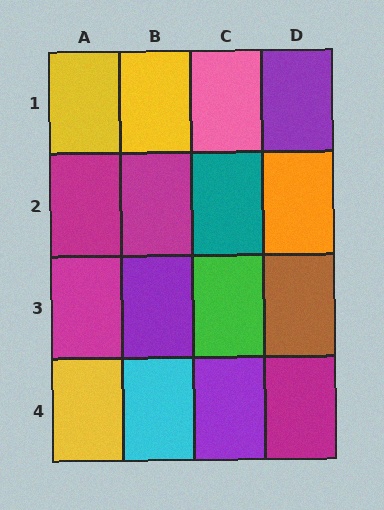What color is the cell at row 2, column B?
Magenta.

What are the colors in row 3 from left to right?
Magenta, purple, green, brown.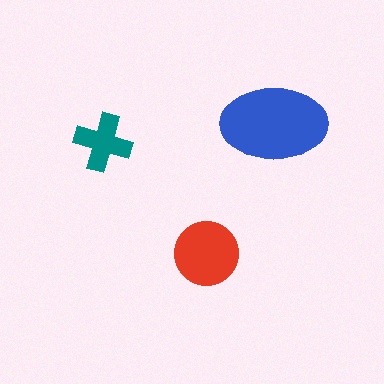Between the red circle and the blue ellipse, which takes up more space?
The blue ellipse.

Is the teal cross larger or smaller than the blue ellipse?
Smaller.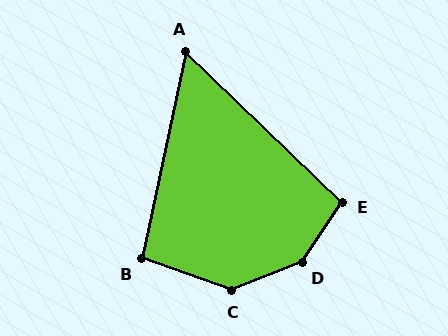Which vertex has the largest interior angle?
D, at approximately 145 degrees.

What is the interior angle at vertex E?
Approximately 101 degrees (obtuse).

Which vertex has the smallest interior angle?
A, at approximately 58 degrees.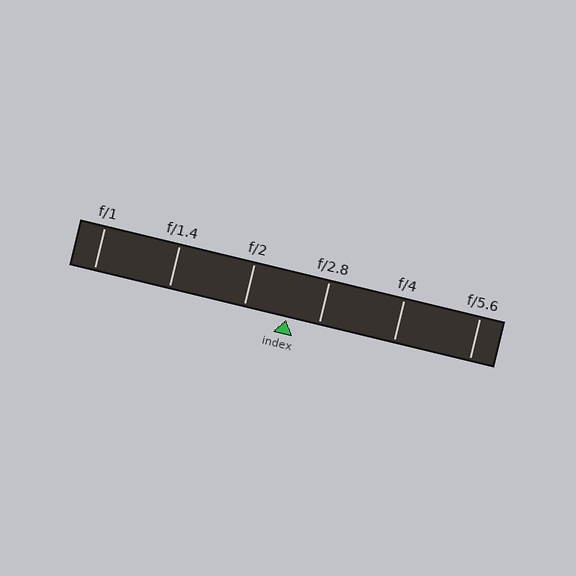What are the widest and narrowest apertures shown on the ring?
The widest aperture shown is f/1 and the narrowest is f/5.6.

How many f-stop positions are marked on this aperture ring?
There are 6 f-stop positions marked.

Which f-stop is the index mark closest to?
The index mark is closest to f/2.8.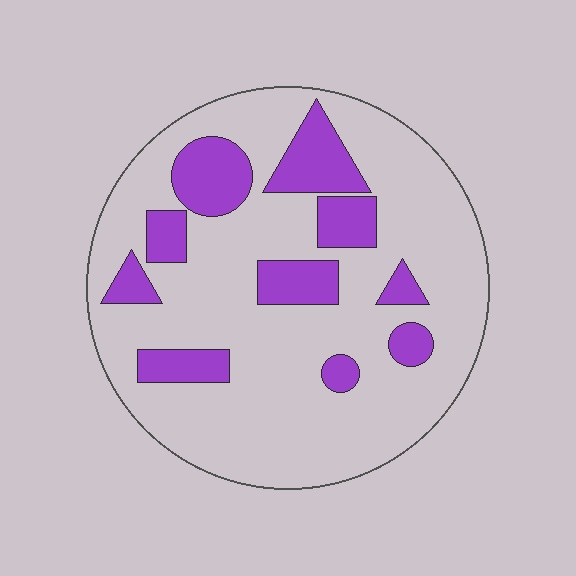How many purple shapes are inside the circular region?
10.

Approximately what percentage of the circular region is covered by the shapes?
Approximately 20%.